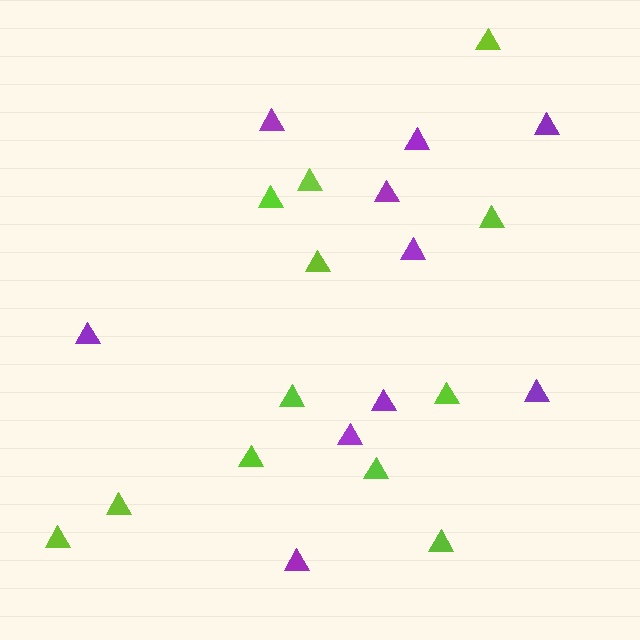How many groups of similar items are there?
There are 2 groups: one group of purple triangles (10) and one group of lime triangles (12).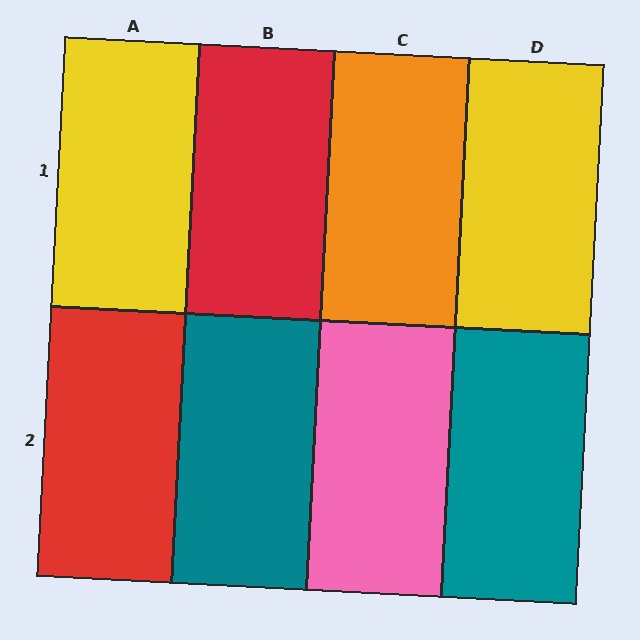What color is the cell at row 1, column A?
Yellow.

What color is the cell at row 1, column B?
Red.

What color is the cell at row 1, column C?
Orange.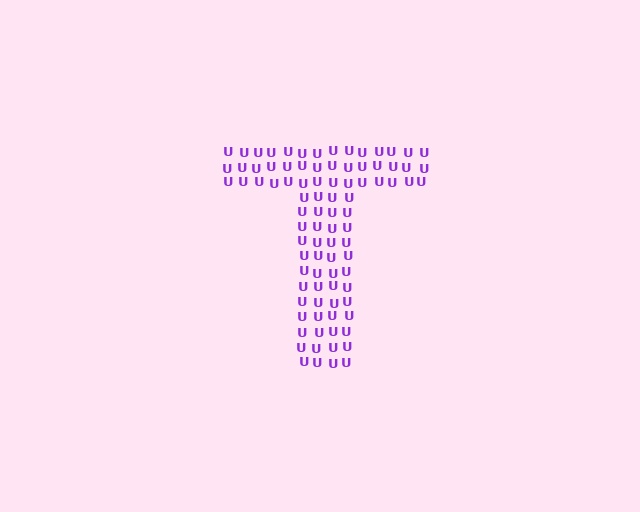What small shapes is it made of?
It is made of small letter U's.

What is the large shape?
The large shape is the letter T.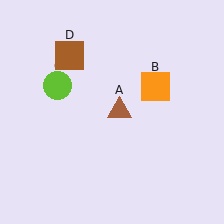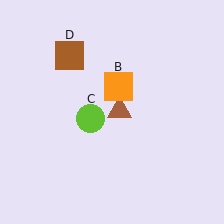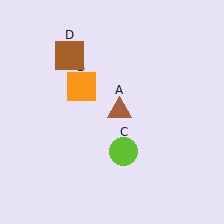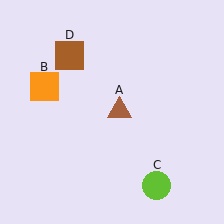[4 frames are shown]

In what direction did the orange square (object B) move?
The orange square (object B) moved left.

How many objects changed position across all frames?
2 objects changed position: orange square (object B), lime circle (object C).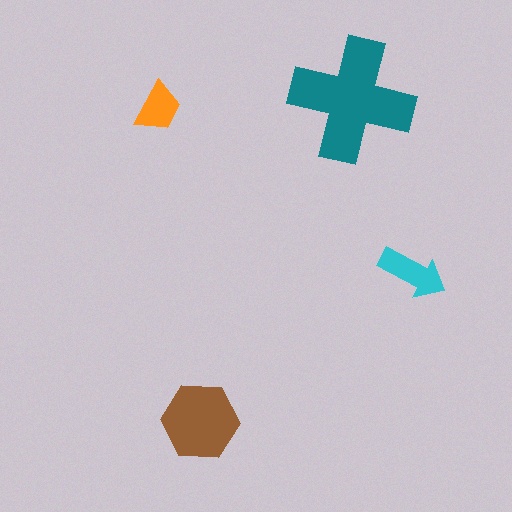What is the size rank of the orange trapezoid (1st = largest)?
4th.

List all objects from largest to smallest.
The teal cross, the brown hexagon, the cyan arrow, the orange trapezoid.